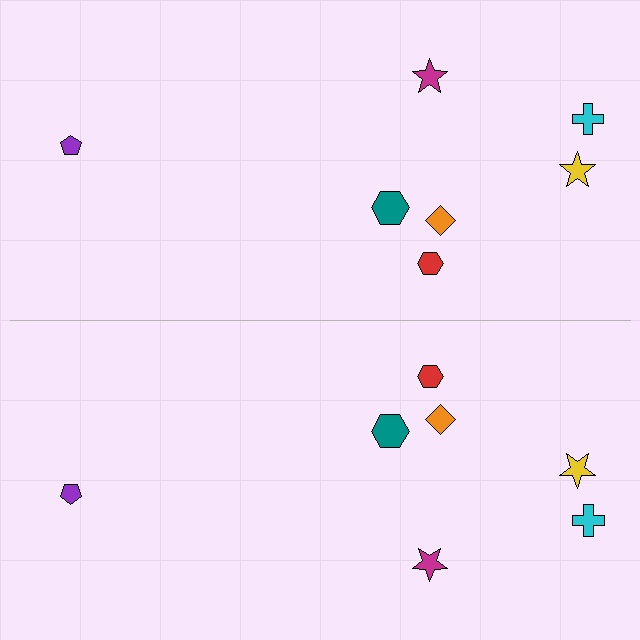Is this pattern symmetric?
Yes, this pattern has bilateral (reflection) symmetry.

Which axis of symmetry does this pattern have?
The pattern has a horizontal axis of symmetry running through the center of the image.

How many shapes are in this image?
There are 14 shapes in this image.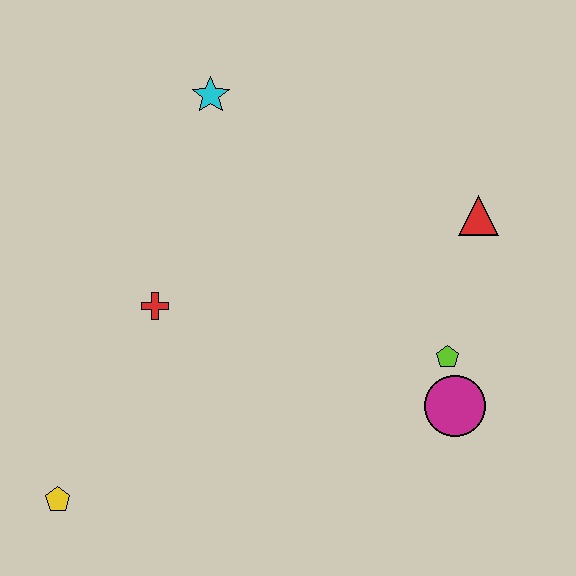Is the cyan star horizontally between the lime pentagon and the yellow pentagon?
Yes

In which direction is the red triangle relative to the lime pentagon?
The red triangle is above the lime pentagon.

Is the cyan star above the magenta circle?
Yes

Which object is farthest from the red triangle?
The yellow pentagon is farthest from the red triangle.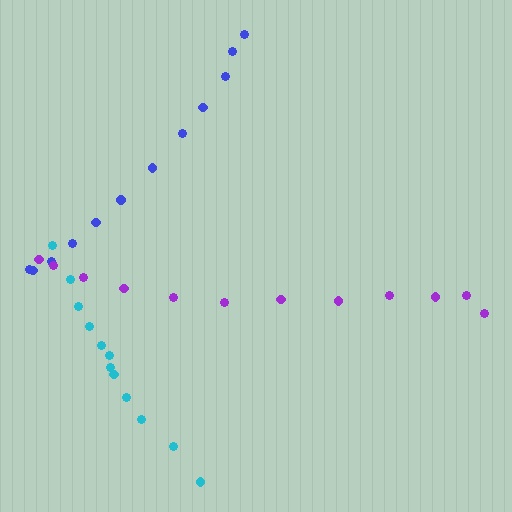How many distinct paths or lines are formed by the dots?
There are 3 distinct paths.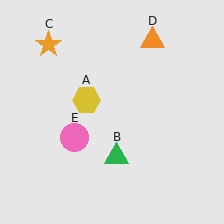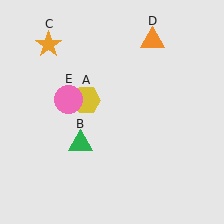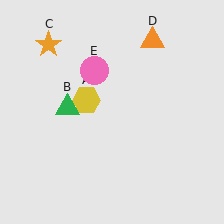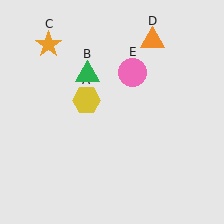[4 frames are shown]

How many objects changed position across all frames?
2 objects changed position: green triangle (object B), pink circle (object E).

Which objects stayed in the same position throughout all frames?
Yellow hexagon (object A) and orange star (object C) and orange triangle (object D) remained stationary.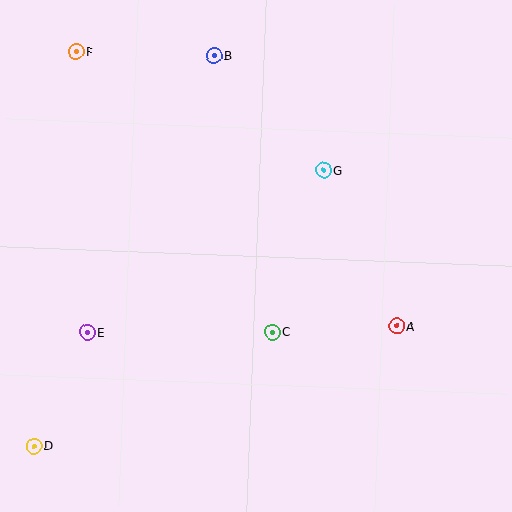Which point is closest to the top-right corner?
Point G is closest to the top-right corner.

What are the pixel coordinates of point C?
Point C is at (272, 332).